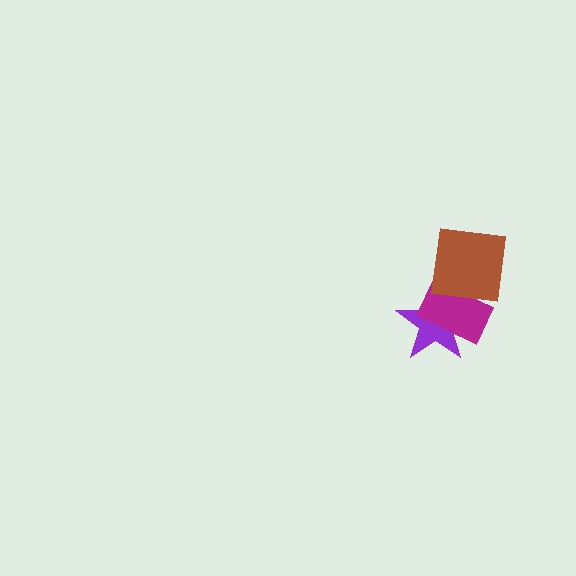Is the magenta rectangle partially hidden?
Yes, it is partially covered by another shape.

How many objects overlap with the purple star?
2 objects overlap with the purple star.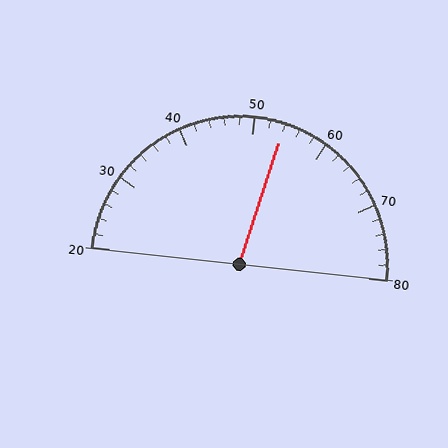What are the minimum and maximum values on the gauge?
The gauge ranges from 20 to 80.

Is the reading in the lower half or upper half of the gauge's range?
The reading is in the upper half of the range (20 to 80).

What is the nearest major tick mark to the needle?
The nearest major tick mark is 50.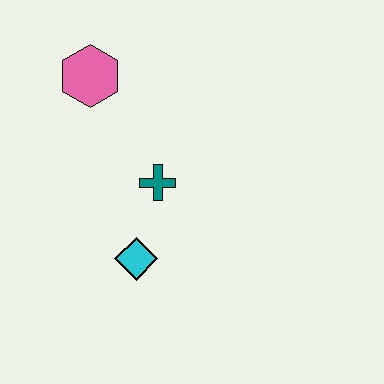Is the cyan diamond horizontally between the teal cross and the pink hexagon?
Yes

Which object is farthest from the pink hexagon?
The cyan diamond is farthest from the pink hexagon.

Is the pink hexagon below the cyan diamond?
No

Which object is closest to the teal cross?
The cyan diamond is closest to the teal cross.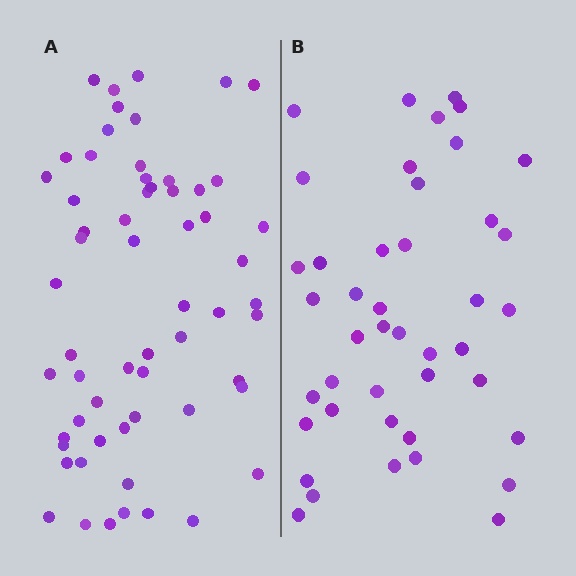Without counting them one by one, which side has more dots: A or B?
Region A (the left region) has more dots.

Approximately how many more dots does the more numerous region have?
Region A has approximately 15 more dots than region B.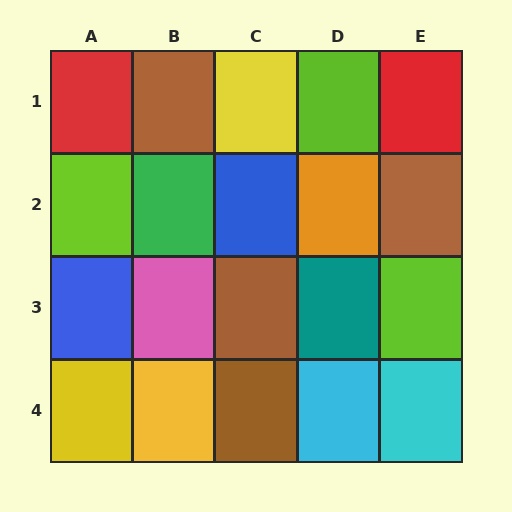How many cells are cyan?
2 cells are cyan.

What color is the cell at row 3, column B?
Pink.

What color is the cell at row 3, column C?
Brown.